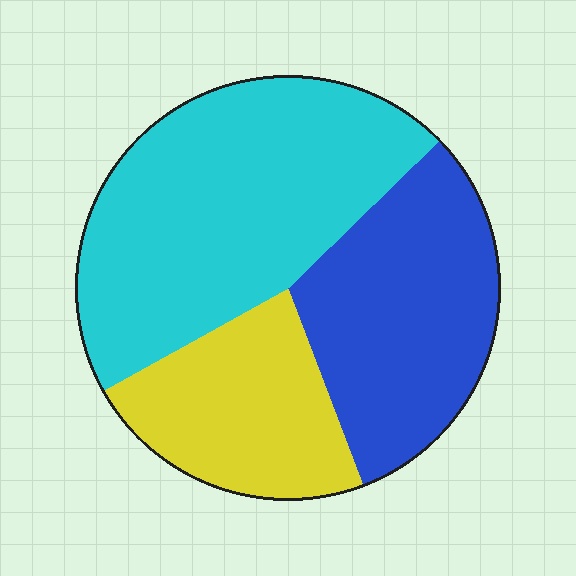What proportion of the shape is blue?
Blue covers about 30% of the shape.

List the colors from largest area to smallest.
From largest to smallest: cyan, blue, yellow.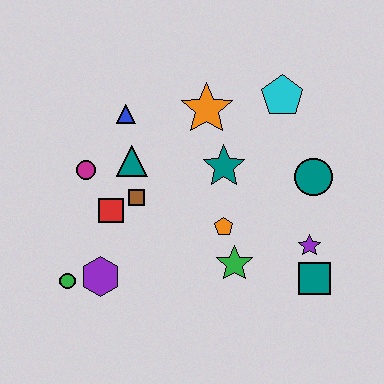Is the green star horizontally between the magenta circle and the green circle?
No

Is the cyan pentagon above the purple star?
Yes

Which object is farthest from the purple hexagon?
The cyan pentagon is farthest from the purple hexagon.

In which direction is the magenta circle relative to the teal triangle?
The magenta circle is to the left of the teal triangle.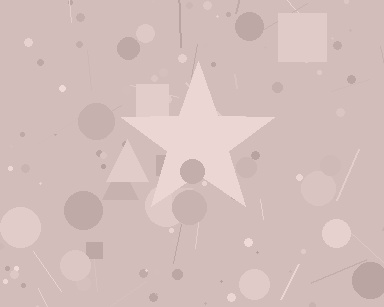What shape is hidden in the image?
A star is hidden in the image.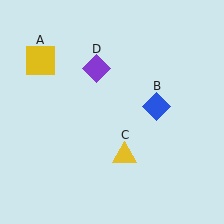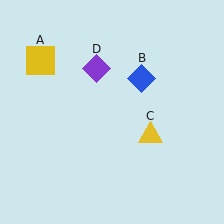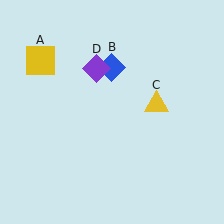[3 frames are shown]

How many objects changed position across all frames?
2 objects changed position: blue diamond (object B), yellow triangle (object C).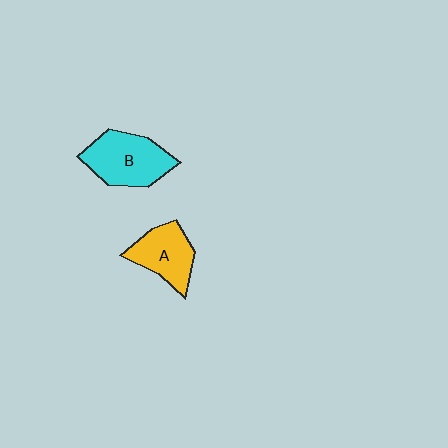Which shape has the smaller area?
Shape A (yellow).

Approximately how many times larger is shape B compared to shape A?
Approximately 1.3 times.